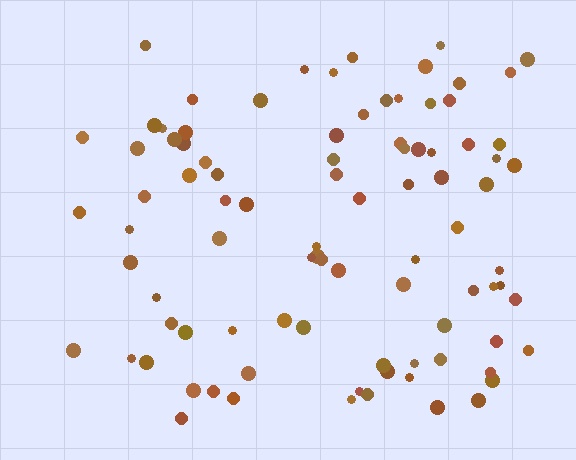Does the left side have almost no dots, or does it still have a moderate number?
Still a moderate number, just noticeably fewer than the right.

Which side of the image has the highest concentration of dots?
The right.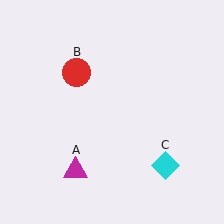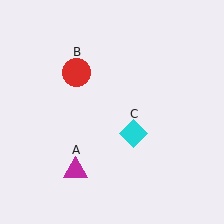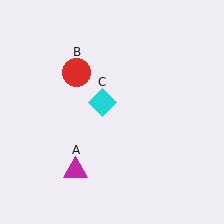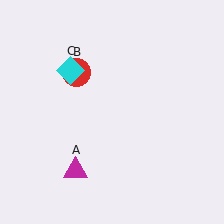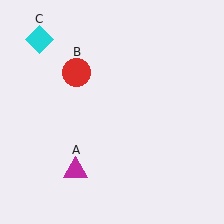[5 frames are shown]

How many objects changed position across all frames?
1 object changed position: cyan diamond (object C).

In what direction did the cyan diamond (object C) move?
The cyan diamond (object C) moved up and to the left.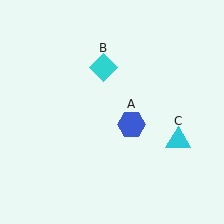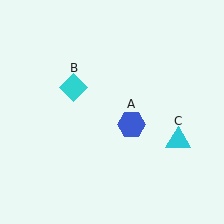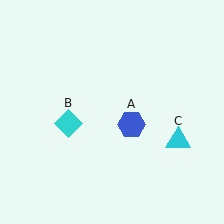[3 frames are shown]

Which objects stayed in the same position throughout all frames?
Blue hexagon (object A) and cyan triangle (object C) remained stationary.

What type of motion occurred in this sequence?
The cyan diamond (object B) rotated counterclockwise around the center of the scene.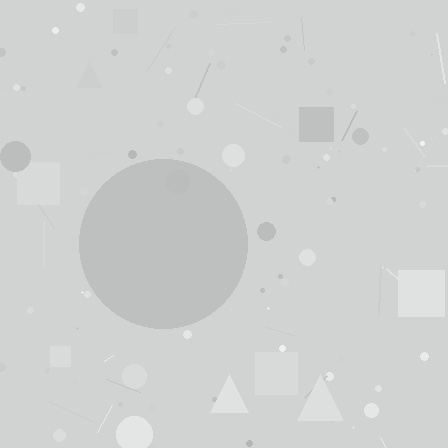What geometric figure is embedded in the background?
A circle is embedded in the background.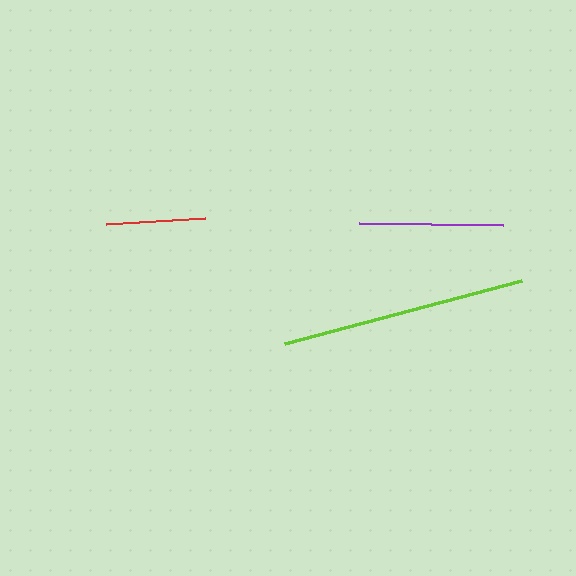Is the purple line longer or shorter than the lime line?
The lime line is longer than the purple line.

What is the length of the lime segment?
The lime segment is approximately 245 pixels long.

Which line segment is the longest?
The lime line is the longest at approximately 245 pixels.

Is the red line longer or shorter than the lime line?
The lime line is longer than the red line.